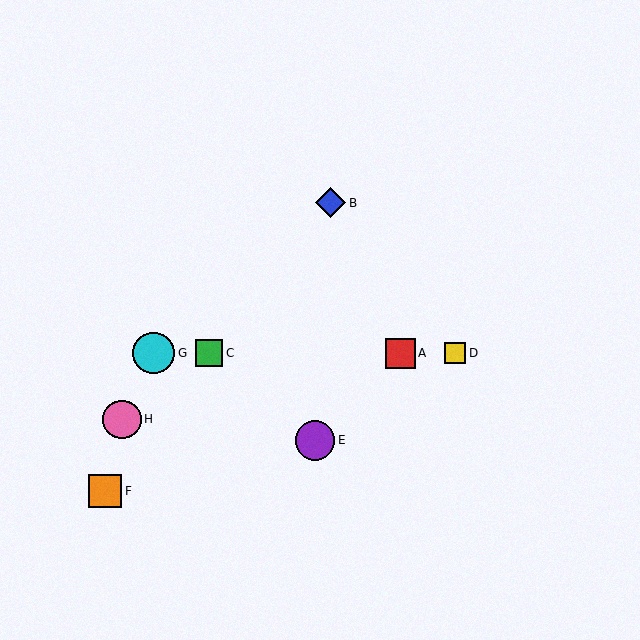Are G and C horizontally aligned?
Yes, both are at y≈353.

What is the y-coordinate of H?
Object H is at y≈419.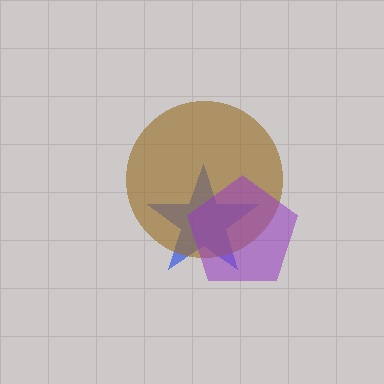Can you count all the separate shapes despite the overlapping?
Yes, there are 3 separate shapes.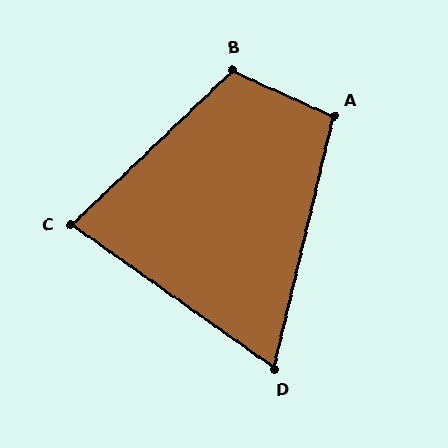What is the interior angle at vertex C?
Approximately 79 degrees (acute).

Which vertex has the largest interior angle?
B, at approximately 112 degrees.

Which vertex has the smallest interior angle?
D, at approximately 68 degrees.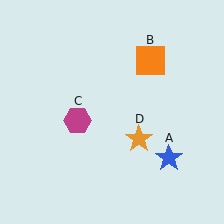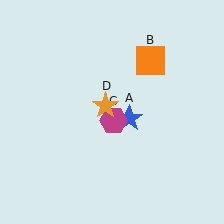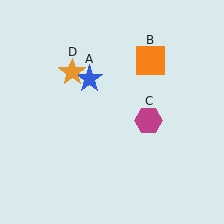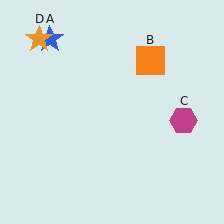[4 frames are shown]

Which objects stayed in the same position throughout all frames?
Orange square (object B) remained stationary.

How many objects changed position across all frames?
3 objects changed position: blue star (object A), magenta hexagon (object C), orange star (object D).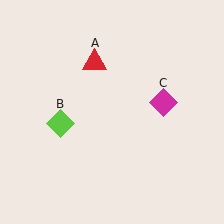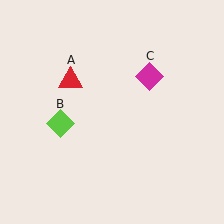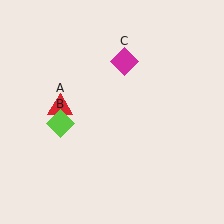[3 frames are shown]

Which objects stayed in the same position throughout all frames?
Lime diamond (object B) remained stationary.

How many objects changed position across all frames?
2 objects changed position: red triangle (object A), magenta diamond (object C).